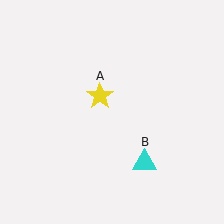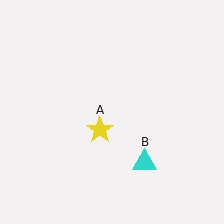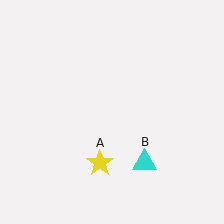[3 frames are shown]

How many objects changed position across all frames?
1 object changed position: yellow star (object A).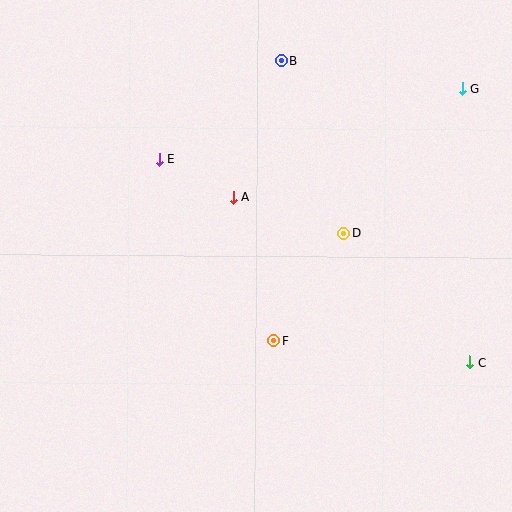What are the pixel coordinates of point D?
Point D is at (344, 233).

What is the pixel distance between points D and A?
The distance between D and A is 116 pixels.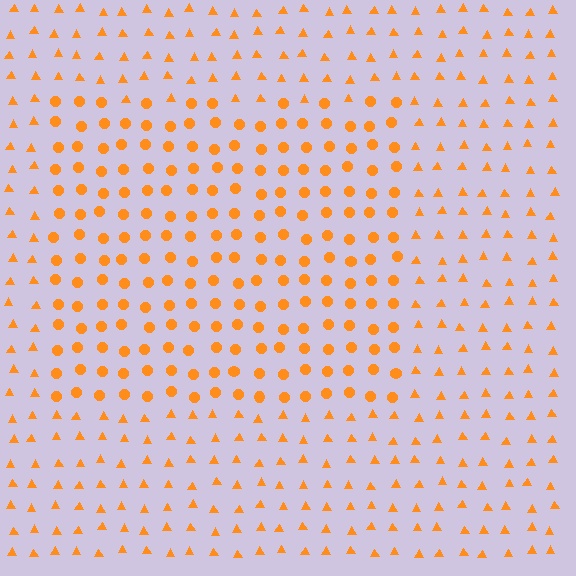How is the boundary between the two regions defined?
The boundary is defined by a change in element shape: circles inside vs. triangles outside. All elements share the same color and spacing.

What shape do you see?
I see a rectangle.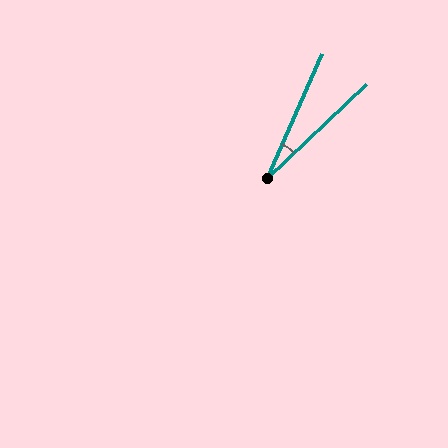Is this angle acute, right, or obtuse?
It is acute.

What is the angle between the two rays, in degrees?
Approximately 23 degrees.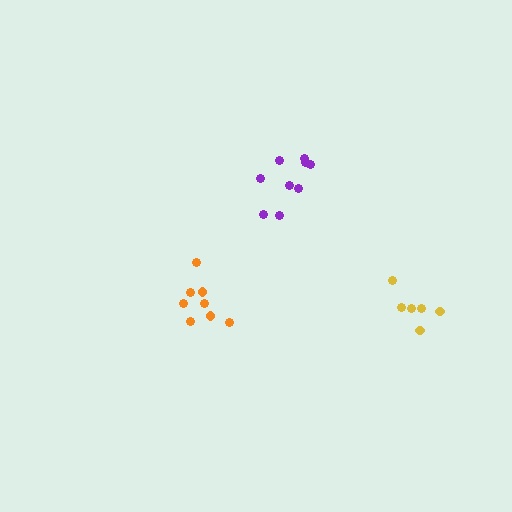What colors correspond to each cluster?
The clusters are colored: orange, purple, yellow.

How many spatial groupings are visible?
There are 3 spatial groupings.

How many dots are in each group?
Group 1: 8 dots, Group 2: 9 dots, Group 3: 6 dots (23 total).